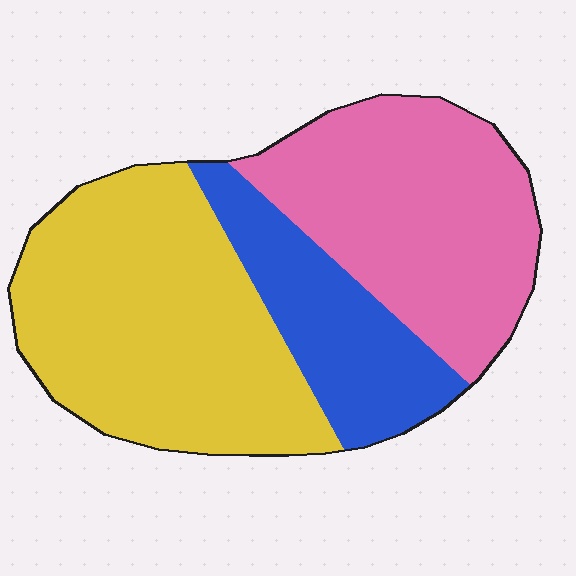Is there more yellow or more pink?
Yellow.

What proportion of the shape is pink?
Pink covers around 35% of the shape.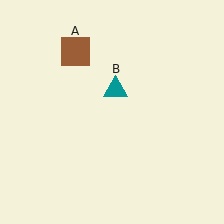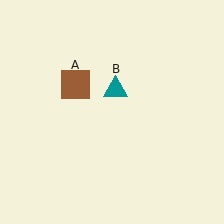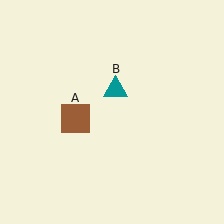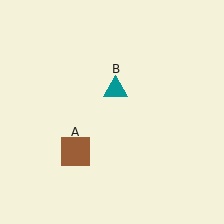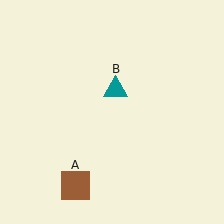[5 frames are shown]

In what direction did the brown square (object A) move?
The brown square (object A) moved down.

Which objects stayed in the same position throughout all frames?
Teal triangle (object B) remained stationary.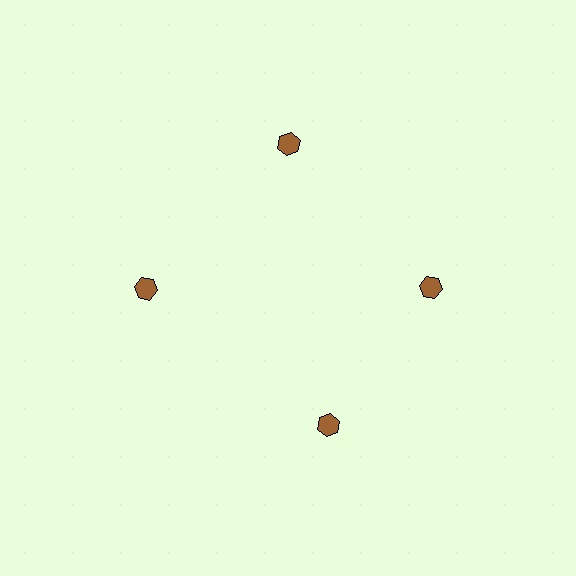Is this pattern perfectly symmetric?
No. The 4 brown hexagons are arranged in a ring, but one element near the 6 o'clock position is rotated out of alignment along the ring, breaking the 4-fold rotational symmetry.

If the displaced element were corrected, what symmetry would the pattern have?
It would have 4-fold rotational symmetry — the pattern would map onto itself every 90 degrees.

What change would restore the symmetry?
The symmetry would be restored by rotating it back into even spacing with its neighbors so that all 4 hexagons sit at equal angles and equal distance from the center.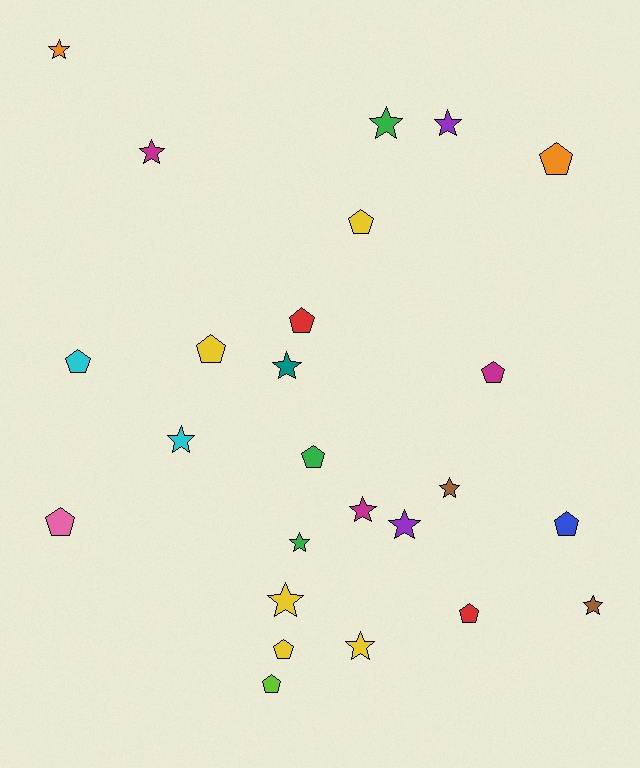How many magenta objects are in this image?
There are 3 magenta objects.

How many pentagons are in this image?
There are 12 pentagons.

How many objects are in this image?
There are 25 objects.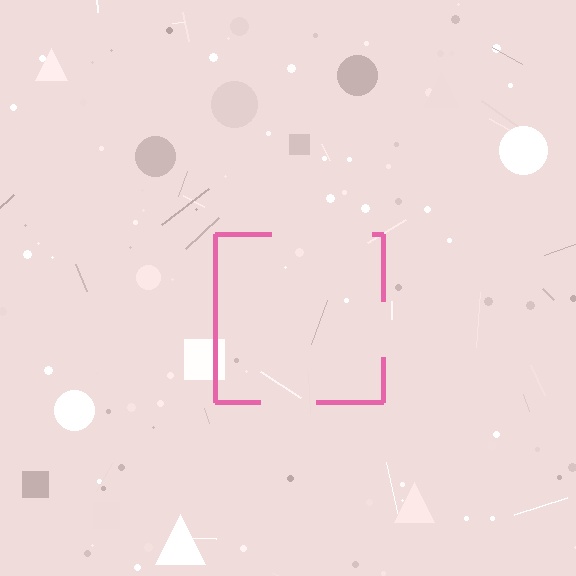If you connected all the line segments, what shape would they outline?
They would outline a square.